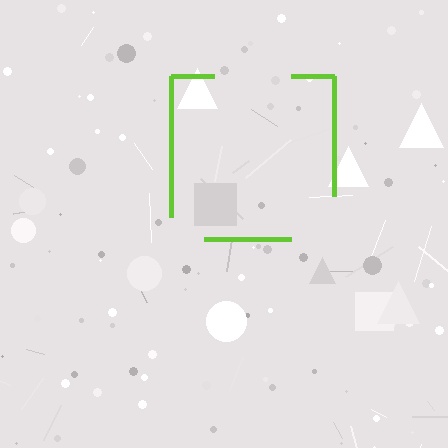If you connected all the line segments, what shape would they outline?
They would outline a square.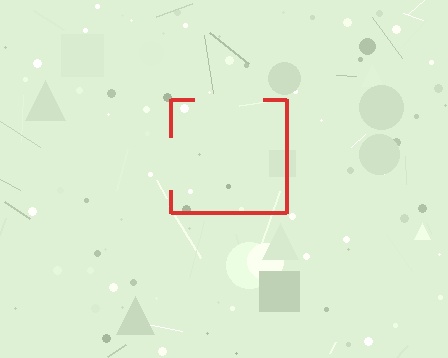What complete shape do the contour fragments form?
The contour fragments form a square.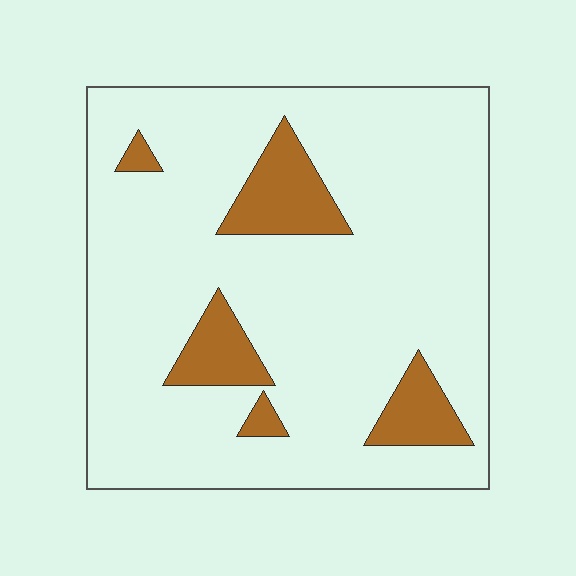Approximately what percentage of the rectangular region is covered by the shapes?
Approximately 15%.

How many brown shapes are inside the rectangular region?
5.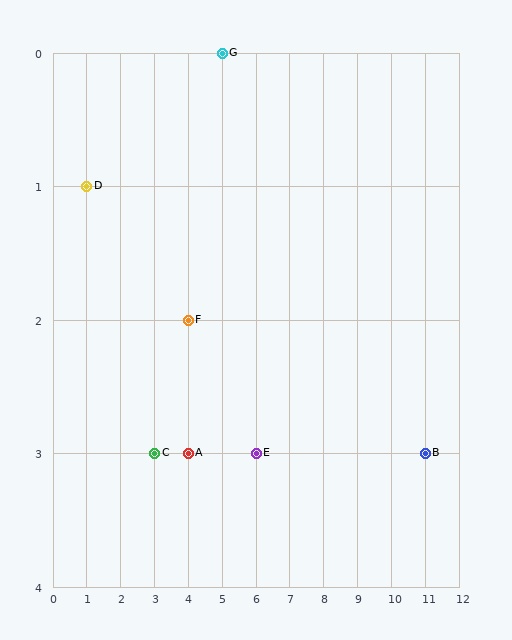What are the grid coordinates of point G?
Point G is at grid coordinates (5, 0).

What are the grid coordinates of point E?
Point E is at grid coordinates (6, 3).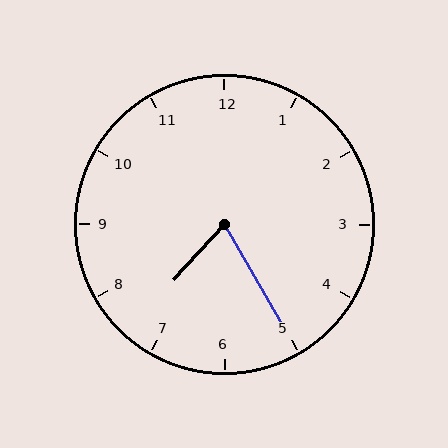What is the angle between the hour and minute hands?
Approximately 72 degrees.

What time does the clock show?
7:25.